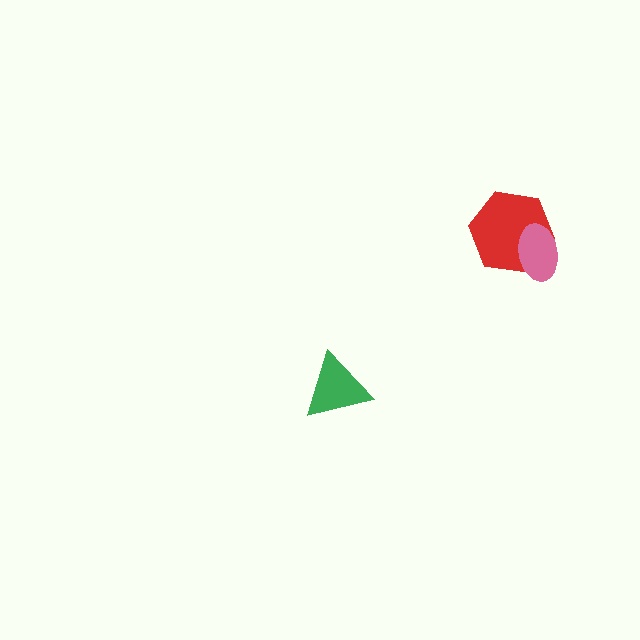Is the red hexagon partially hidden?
Yes, it is partially covered by another shape.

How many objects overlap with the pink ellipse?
1 object overlaps with the pink ellipse.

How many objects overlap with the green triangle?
0 objects overlap with the green triangle.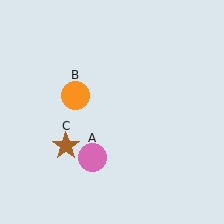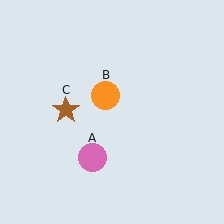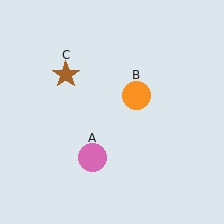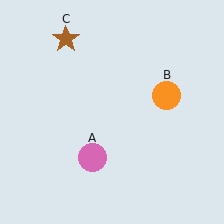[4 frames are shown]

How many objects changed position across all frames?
2 objects changed position: orange circle (object B), brown star (object C).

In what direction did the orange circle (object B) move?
The orange circle (object B) moved right.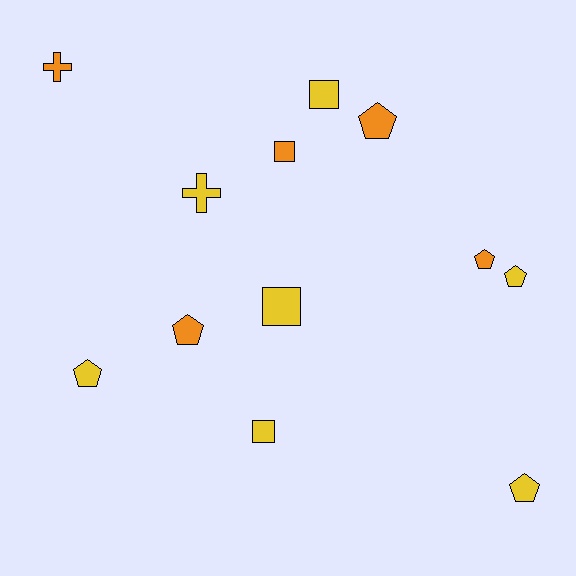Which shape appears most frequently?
Pentagon, with 6 objects.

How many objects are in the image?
There are 12 objects.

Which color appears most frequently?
Yellow, with 7 objects.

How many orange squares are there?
There is 1 orange square.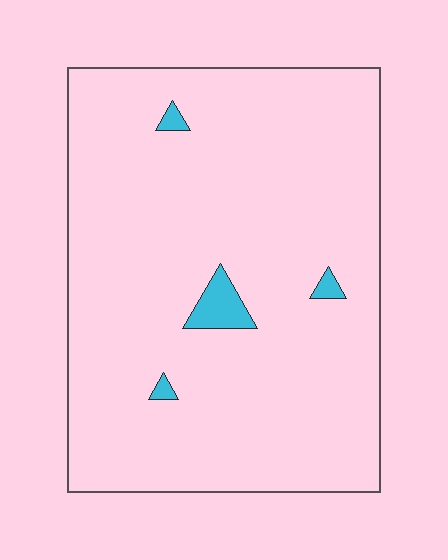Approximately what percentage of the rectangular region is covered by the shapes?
Approximately 5%.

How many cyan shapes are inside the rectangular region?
4.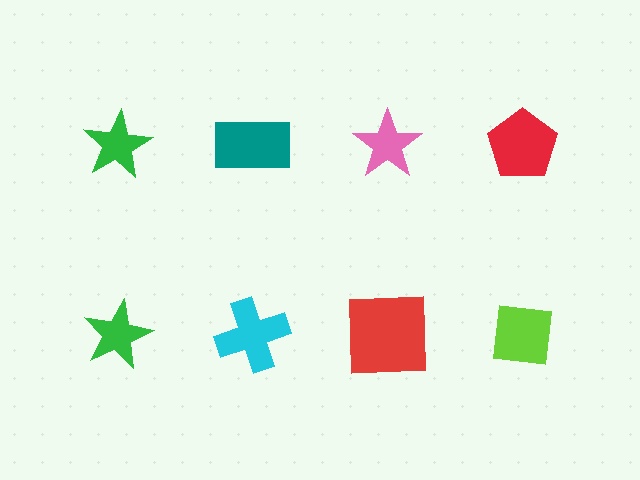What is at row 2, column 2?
A cyan cross.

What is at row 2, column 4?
A lime square.